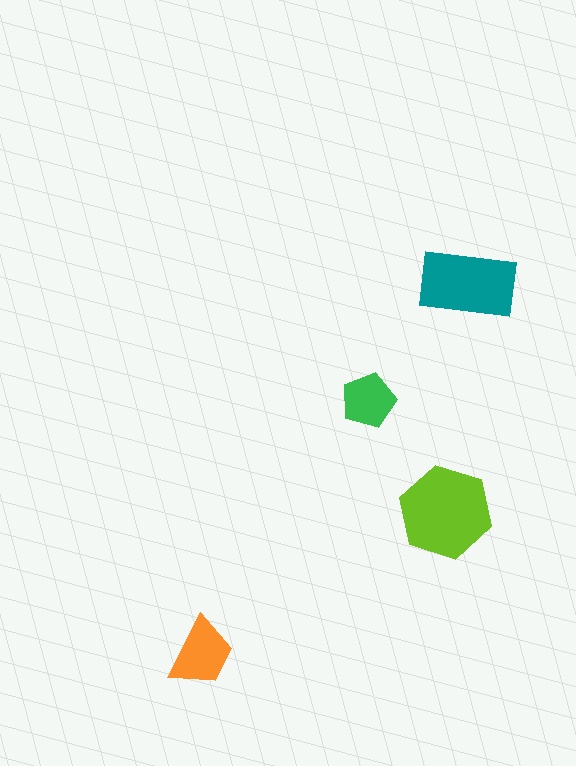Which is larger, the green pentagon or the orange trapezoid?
The orange trapezoid.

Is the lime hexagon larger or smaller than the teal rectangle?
Larger.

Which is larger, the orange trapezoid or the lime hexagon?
The lime hexagon.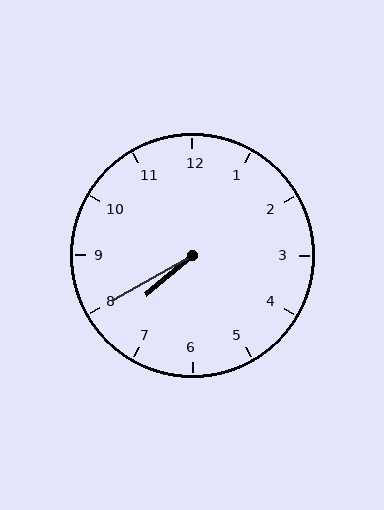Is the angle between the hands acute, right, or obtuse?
It is acute.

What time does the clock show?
7:40.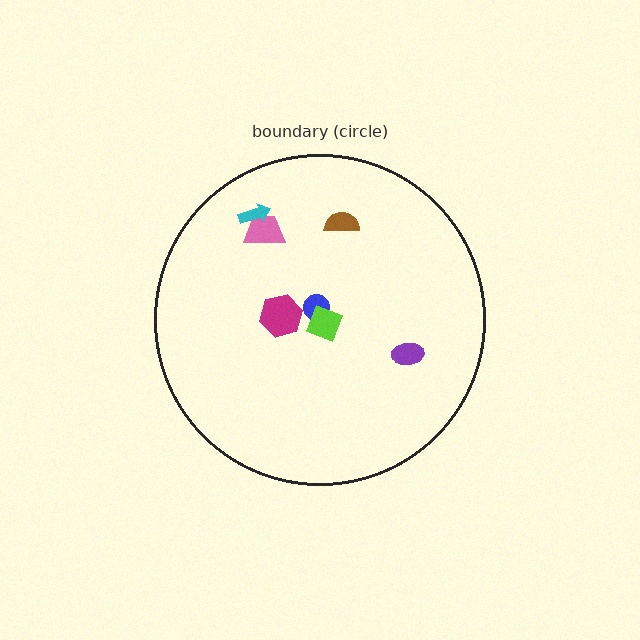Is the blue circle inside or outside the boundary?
Inside.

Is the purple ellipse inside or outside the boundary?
Inside.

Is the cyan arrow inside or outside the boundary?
Inside.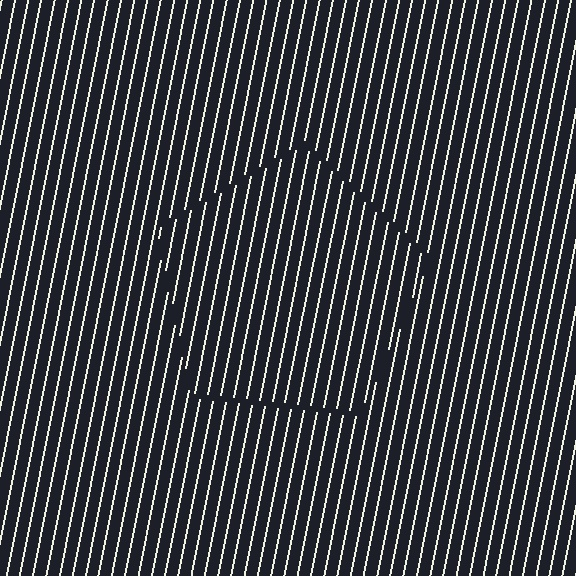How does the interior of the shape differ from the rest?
The interior of the shape contains the same grating, shifted by half a period — the contour is defined by the phase discontinuity where line-ends from the inner and outer gratings abut.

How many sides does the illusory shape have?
5 sides — the line-ends trace a pentagon.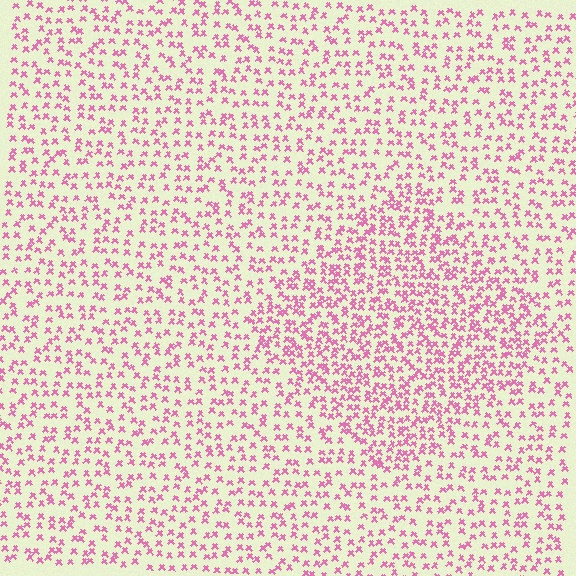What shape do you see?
I see a diamond.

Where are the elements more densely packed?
The elements are more densely packed inside the diamond boundary.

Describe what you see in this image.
The image contains small pink elements arranged at two different densities. A diamond-shaped region is visible where the elements are more densely packed than the surrounding area.